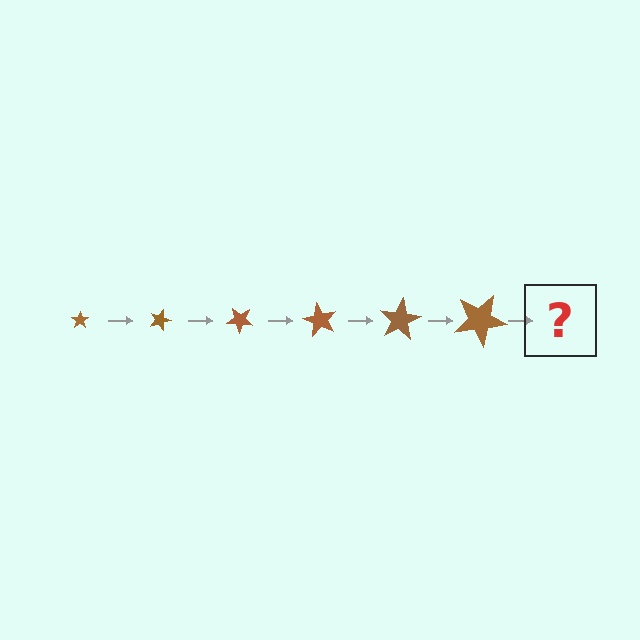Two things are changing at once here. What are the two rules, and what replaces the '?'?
The two rules are that the star grows larger each step and it rotates 20 degrees each step. The '?' should be a star, larger than the previous one and rotated 120 degrees from the start.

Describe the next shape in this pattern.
It should be a star, larger than the previous one and rotated 120 degrees from the start.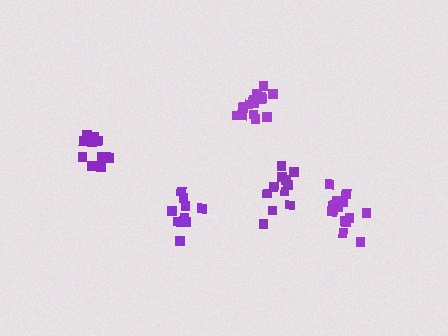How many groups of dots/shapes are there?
There are 5 groups.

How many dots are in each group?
Group 1: 16 dots, Group 2: 12 dots, Group 3: 15 dots, Group 4: 11 dots, Group 5: 13 dots (67 total).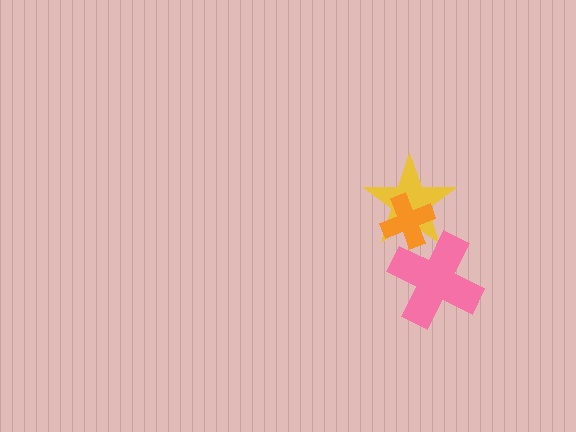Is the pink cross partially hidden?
No, no other shape covers it.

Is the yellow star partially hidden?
Yes, it is partially covered by another shape.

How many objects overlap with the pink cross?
2 objects overlap with the pink cross.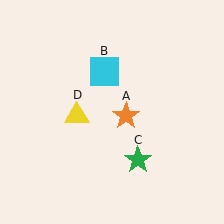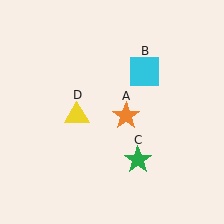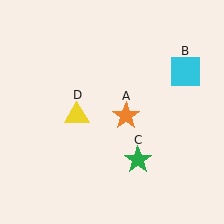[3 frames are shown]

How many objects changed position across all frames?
1 object changed position: cyan square (object B).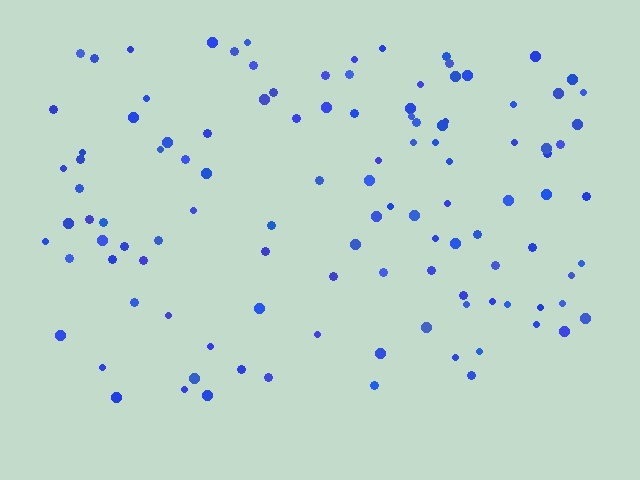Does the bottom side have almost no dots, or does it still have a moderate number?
Still a moderate number, just noticeably fewer than the top.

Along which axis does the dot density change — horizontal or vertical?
Vertical.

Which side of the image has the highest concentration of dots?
The top.